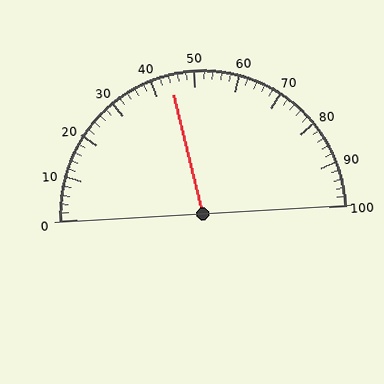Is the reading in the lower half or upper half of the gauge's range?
The reading is in the lower half of the range (0 to 100).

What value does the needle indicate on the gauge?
The needle indicates approximately 44.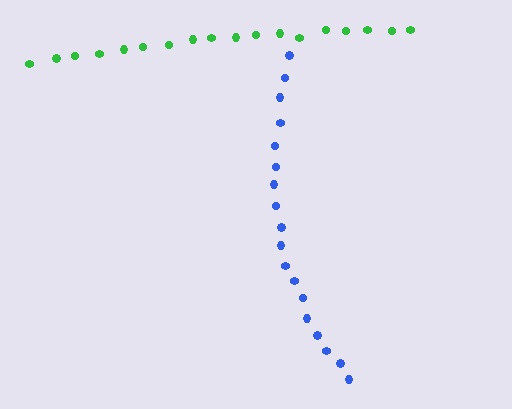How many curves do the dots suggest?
There are 2 distinct paths.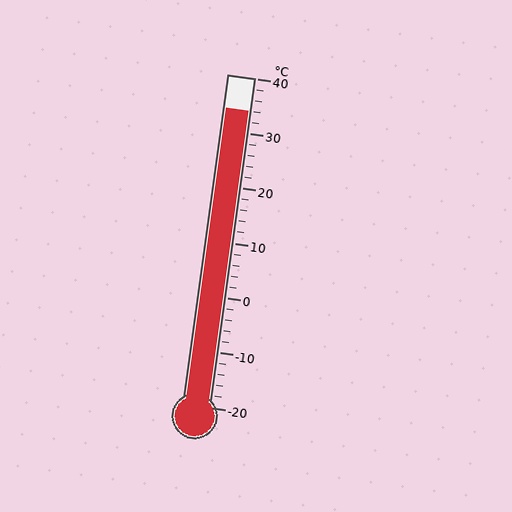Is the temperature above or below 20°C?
The temperature is above 20°C.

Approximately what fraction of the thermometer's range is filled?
The thermometer is filled to approximately 90% of its range.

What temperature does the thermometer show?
The thermometer shows approximately 34°C.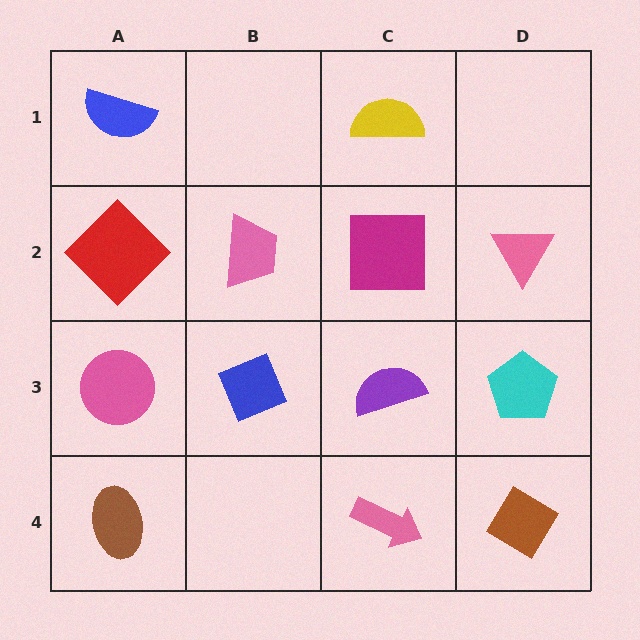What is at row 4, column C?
A pink arrow.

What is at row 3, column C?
A purple semicircle.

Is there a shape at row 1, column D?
No, that cell is empty.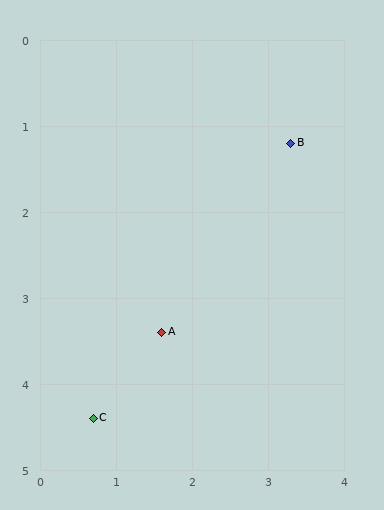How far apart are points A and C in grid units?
Points A and C are about 1.3 grid units apart.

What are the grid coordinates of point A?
Point A is at approximately (1.6, 3.4).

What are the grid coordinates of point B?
Point B is at approximately (3.3, 1.2).